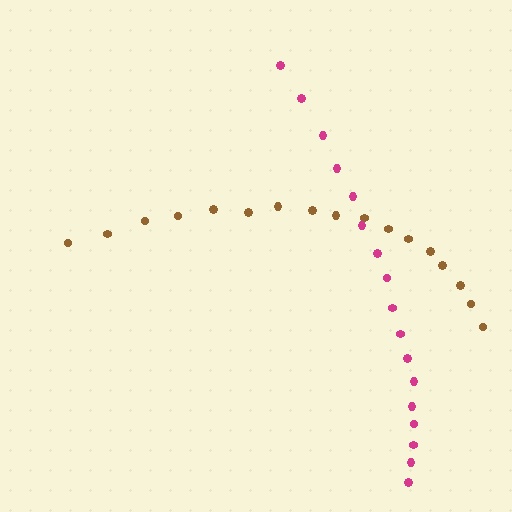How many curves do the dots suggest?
There are 2 distinct paths.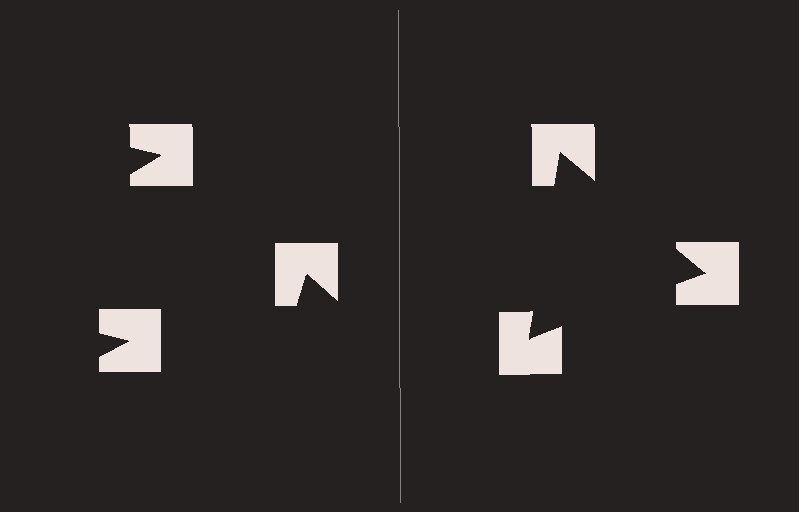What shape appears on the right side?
An illusory triangle.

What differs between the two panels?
The notched squares are positioned identically on both sides; only the wedge orientations differ. On the right they align to a triangle; on the left they are misaligned.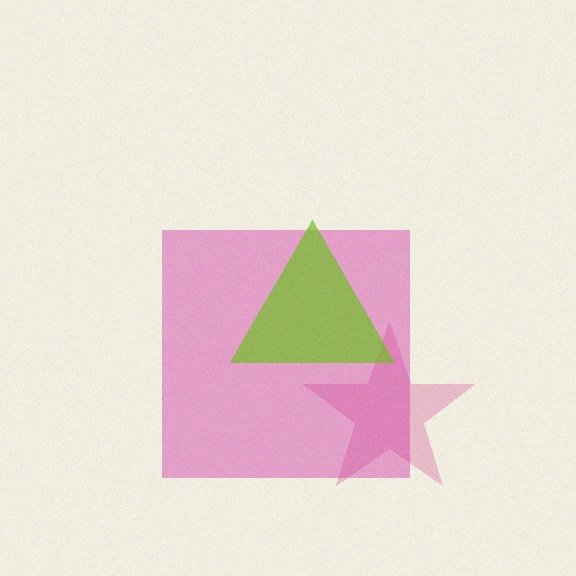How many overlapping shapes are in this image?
There are 3 overlapping shapes in the image.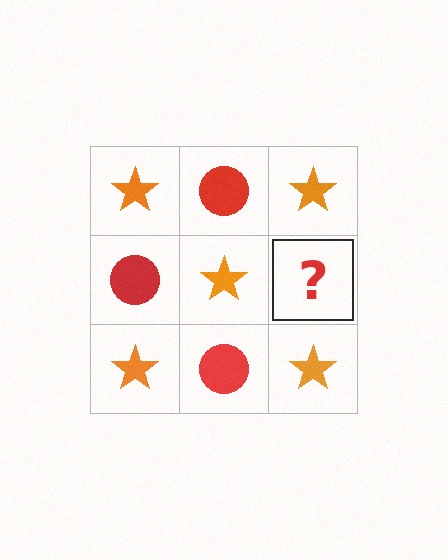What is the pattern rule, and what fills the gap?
The rule is that it alternates orange star and red circle in a checkerboard pattern. The gap should be filled with a red circle.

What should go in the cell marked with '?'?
The missing cell should contain a red circle.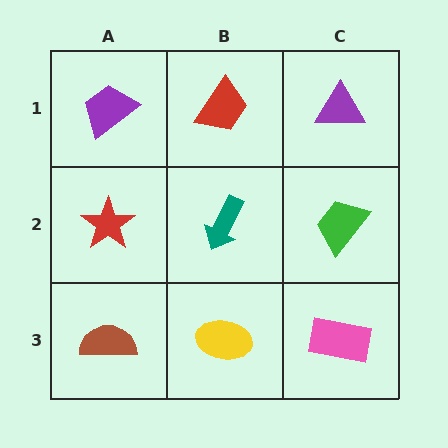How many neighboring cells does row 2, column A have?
3.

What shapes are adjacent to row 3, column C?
A green trapezoid (row 2, column C), a yellow ellipse (row 3, column B).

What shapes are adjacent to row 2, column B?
A red trapezoid (row 1, column B), a yellow ellipse (row 3, column B), a red star (row 2, column A), a green trapezoid (row 2, column C).